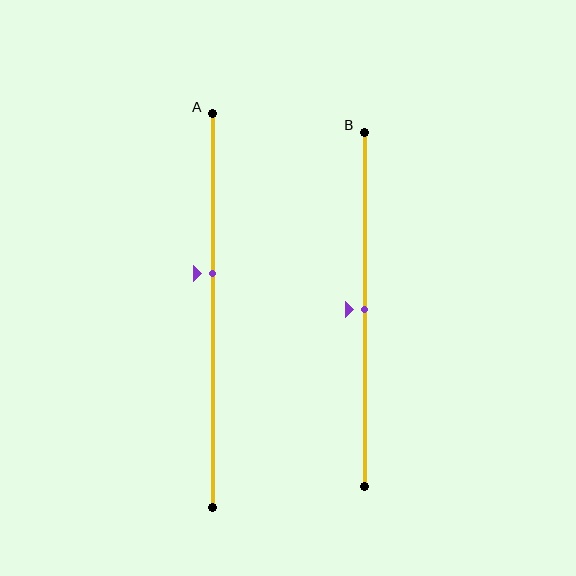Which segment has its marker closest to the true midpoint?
Segment B has its marker closest to the true midpoint.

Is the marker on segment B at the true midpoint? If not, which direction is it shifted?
Yes, the marker on segment B is at the true midpoint.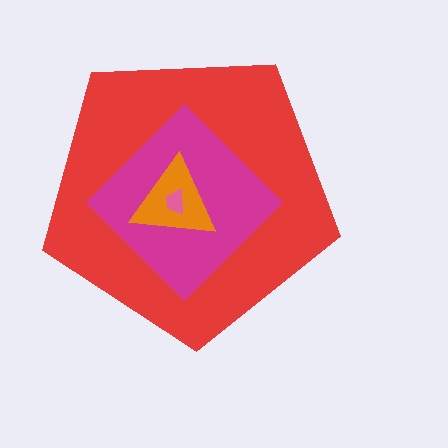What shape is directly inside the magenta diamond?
The orange triangle.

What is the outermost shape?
The red pentagon.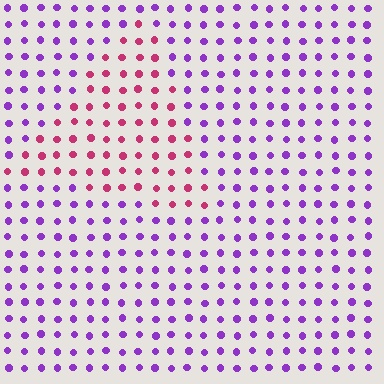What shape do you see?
I see a triangle.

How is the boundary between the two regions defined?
The boundary is defined purely by a slight shift in hue (about 57 degrees). Spacing, size, and orientation are identical on both sides.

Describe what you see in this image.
The image is filled with small purple elements in a uniform arrangement. A triangle-shaped region is visible where the elements are tinted to a slightly different hue, forming a subtle color boundary.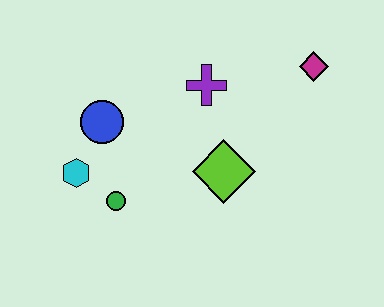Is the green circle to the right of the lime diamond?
No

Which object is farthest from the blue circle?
The magenta diamond is farthest from the blue circle.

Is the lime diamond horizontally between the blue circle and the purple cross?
No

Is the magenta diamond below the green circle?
No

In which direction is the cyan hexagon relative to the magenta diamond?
The cyan hexagon is to the left of the magenta diamond.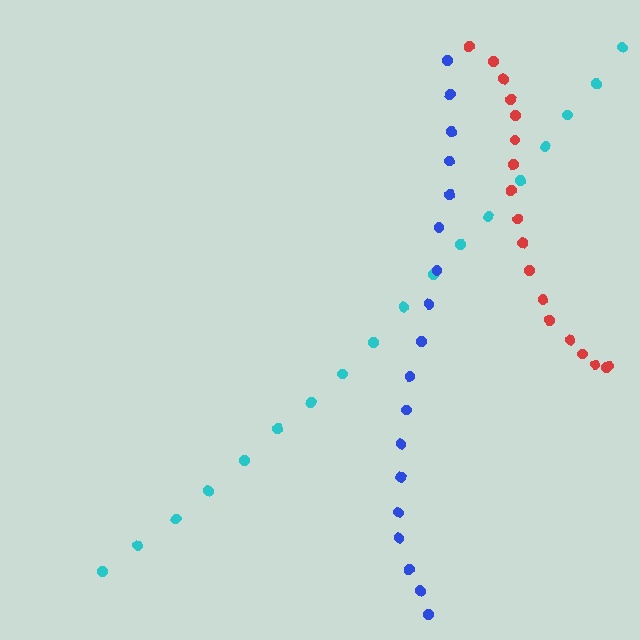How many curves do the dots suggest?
There are 3 distinct paths.